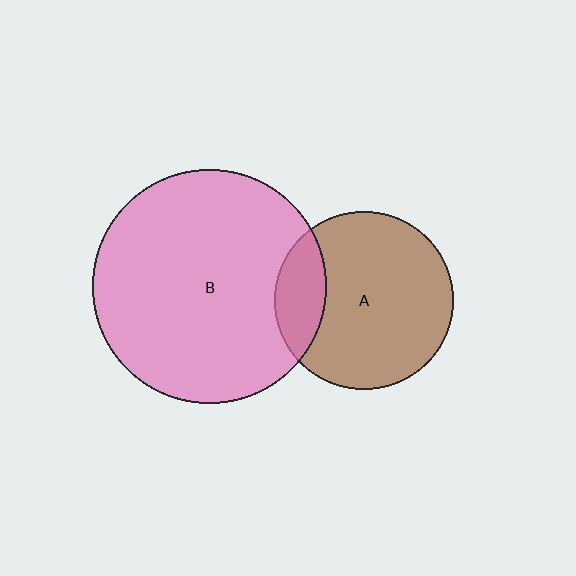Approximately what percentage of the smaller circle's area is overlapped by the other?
Approximately 20%.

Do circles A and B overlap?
Yes.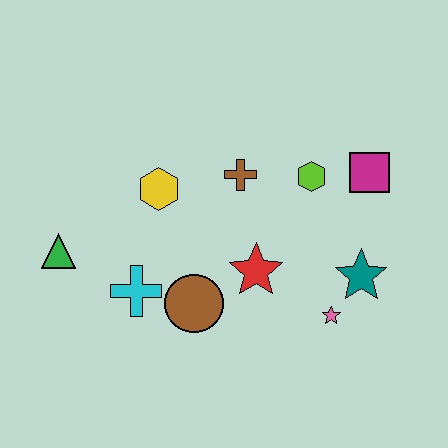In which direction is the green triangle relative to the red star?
The green triangle is to the left of the red star.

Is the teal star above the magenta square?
No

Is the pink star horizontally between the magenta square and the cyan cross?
Yes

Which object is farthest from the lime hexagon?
The green triangle is farthest from the lime hexagon.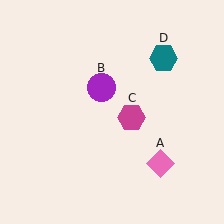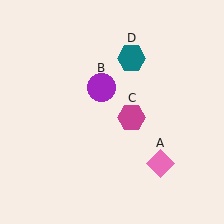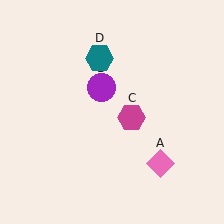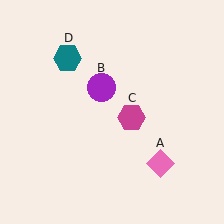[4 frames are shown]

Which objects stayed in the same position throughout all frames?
Pink diamond (object A) and purple circle (object B) and magenta hexagon (object C) remained stationary.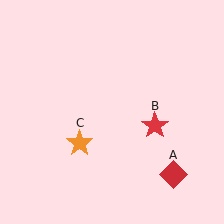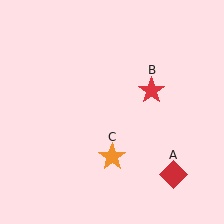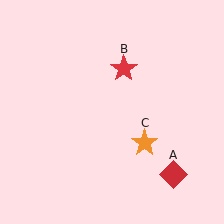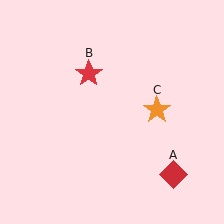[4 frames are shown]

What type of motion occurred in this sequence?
The red star (object B), orange star (object C) rotated counterclockwise around the center of the scene.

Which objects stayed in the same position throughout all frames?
Red diamond (object A) remained stationary.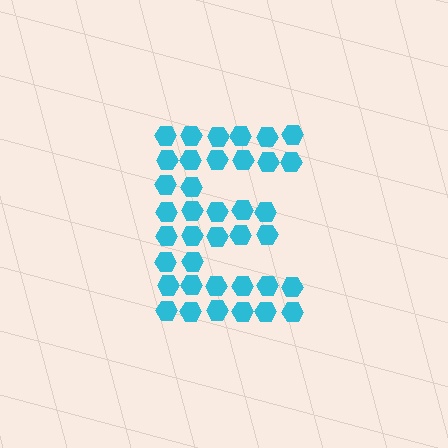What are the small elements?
The small elements are hexagons.